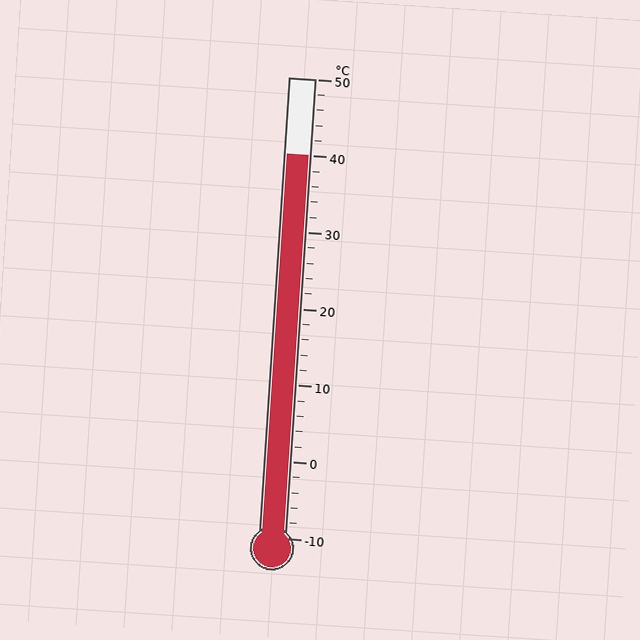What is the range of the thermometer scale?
The thermometer scale ranges from -10°C to 50°C.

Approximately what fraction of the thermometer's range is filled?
The thermometer is filled to approximately 85% of its range.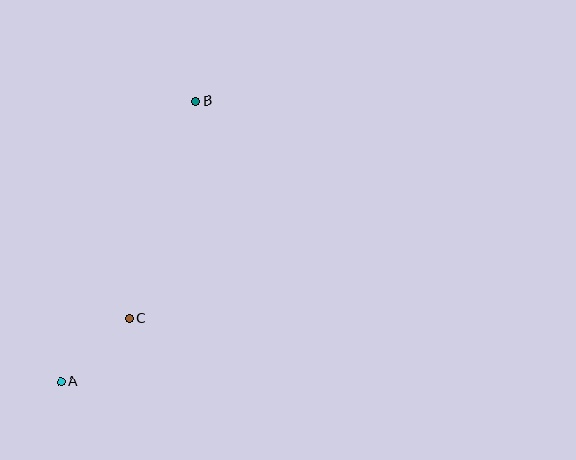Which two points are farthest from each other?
Points A and B are farthest from each other.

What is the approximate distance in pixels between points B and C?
The distance between B and C is approximately 227 pixels.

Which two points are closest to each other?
Points A and C are closest to each other.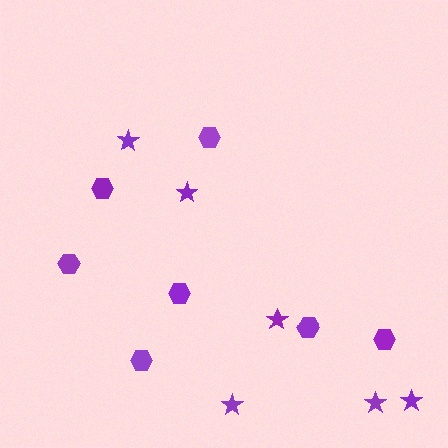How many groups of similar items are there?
There are 2 groups: one group of hexagons (7) and one group of stars (6).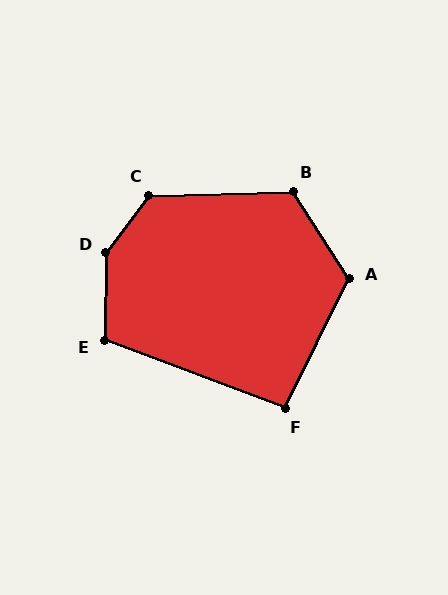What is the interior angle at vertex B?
Approximately 121 degrees (obtuse).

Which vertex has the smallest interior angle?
F, at approximately 95 degrees.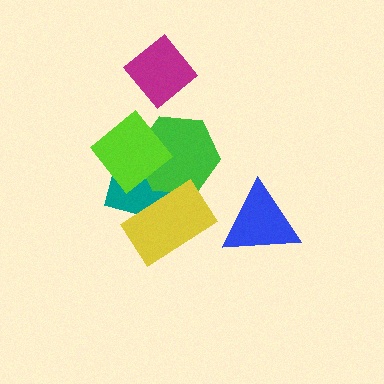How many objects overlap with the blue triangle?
0 objects overlap with the blue triangle.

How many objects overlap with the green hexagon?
3 objects overlap with the green hexagon.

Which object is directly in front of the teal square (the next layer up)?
The green hexagon is directly in front of the teal square.